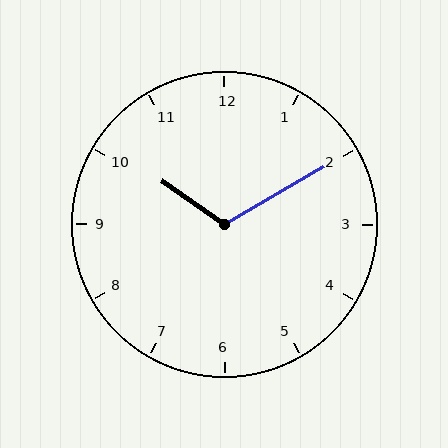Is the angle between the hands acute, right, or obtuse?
It is obtuse.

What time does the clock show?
10:10.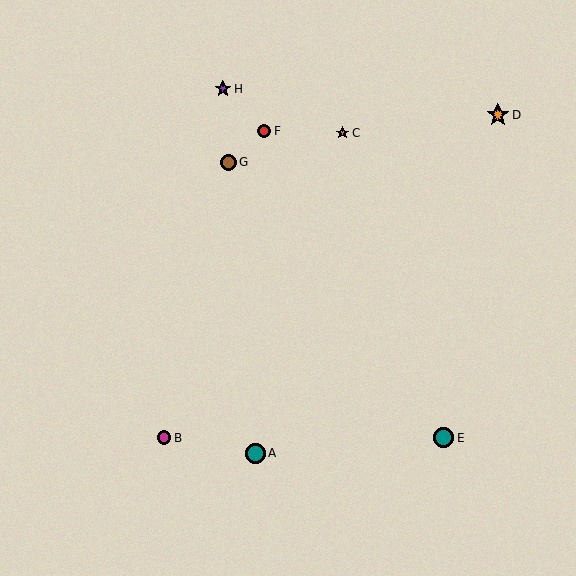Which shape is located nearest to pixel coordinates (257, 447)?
The teal circle (labeled A) at (256, 453) is nearest to that location.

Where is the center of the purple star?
The center of the purple star is at (223, 89).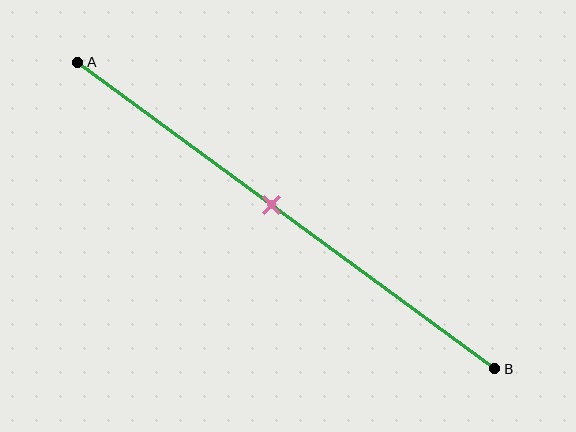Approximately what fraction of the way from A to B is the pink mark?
The pink mark is approximately 45% of the way from A to B.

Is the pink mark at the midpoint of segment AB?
No, the mark is at about 45% from A, not at the 50% midpoint.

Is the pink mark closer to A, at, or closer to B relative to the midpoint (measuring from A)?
The pink mark is closer to point A than the midpoint of segment AB.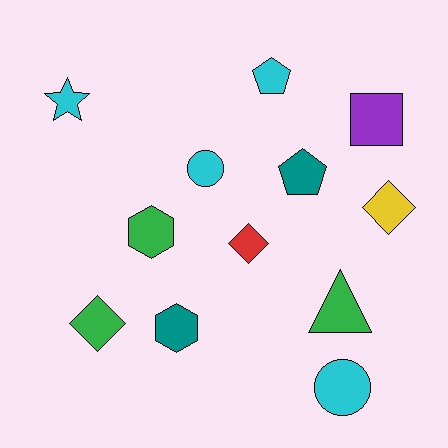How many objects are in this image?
There are 12 objects.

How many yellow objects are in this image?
There is 1 yellow object.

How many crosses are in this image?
There are no crosses.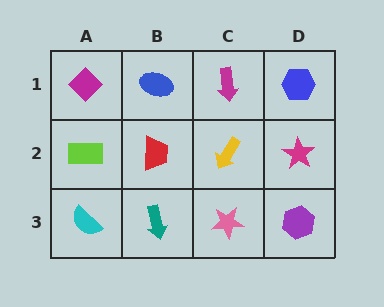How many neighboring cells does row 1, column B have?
3.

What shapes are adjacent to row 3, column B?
A red trapezoid (row 2, column B), a cyan semicircle (row 3, column A), a pink star (row 3, column C).